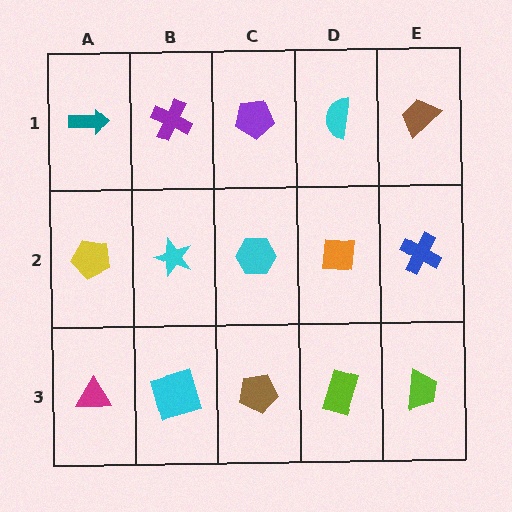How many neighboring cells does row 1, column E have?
2.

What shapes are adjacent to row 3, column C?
A cyan hexagon (row 2, column C), a cyan square (row 3, column B), a lime rectangle (row 3, column D).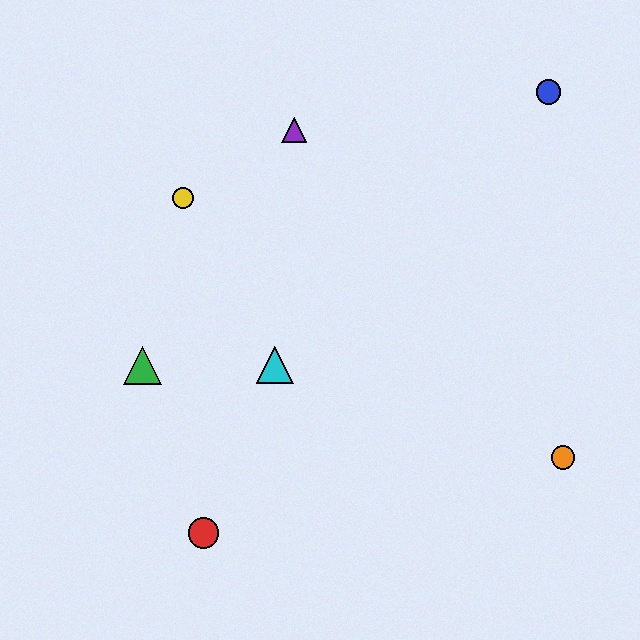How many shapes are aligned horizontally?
2 shapes (the green triangle, the cyan triangle) are aligned horizontally.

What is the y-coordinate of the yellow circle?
The yellow circle is at y≈198.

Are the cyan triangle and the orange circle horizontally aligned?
No, the cyan triangle is at y≈365 and the orange circle is at y≈458.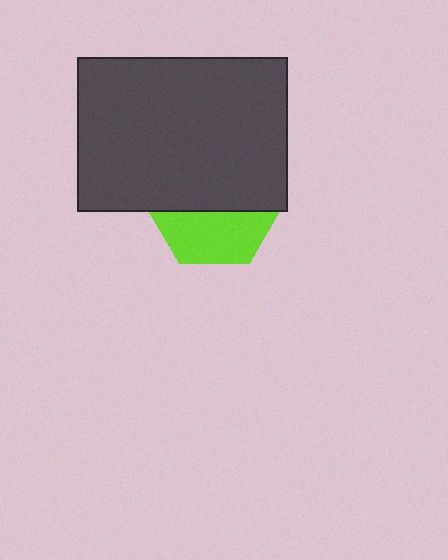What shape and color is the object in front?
The object in front is a dark gray rectangle.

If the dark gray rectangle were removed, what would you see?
You would see the complete lime hexagon.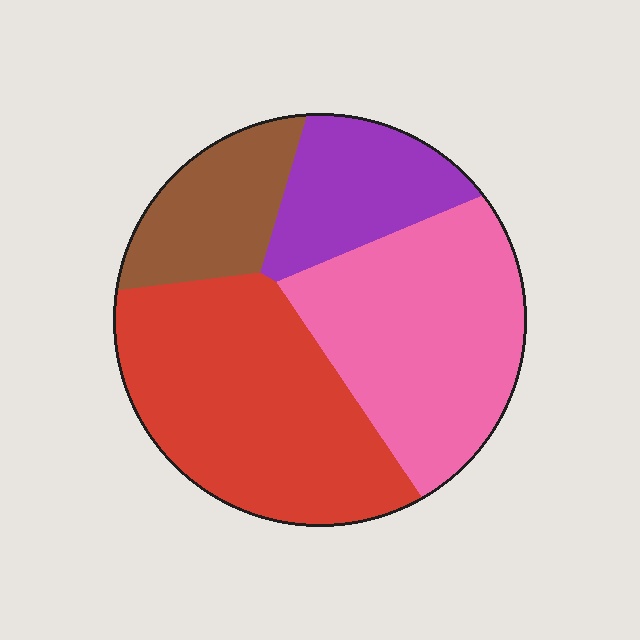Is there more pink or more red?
Red.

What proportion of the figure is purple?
Purple takes up about one sixth (1/6) of the figure.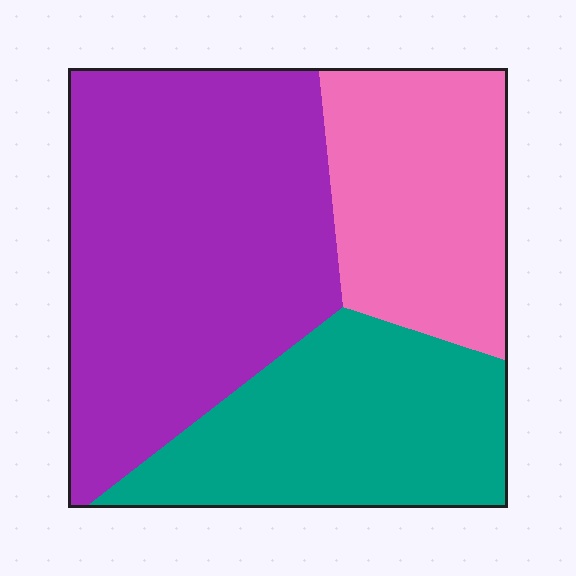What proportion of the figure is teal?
Teal takes up between a sixth and a third of the figure.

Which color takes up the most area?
Purple, at roughly 50%.